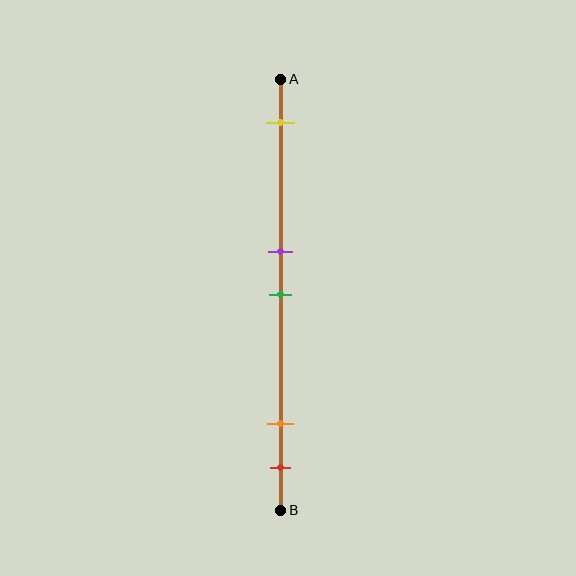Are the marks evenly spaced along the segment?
No, the marks are not evenly spaced.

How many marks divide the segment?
There are 5 marks dividing the segment.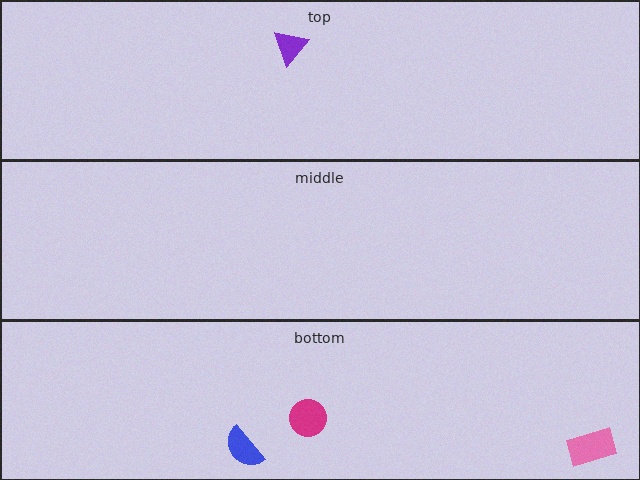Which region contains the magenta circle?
The bottom region.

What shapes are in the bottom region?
The magenta circle, the pink rectangle, the blue semicircle.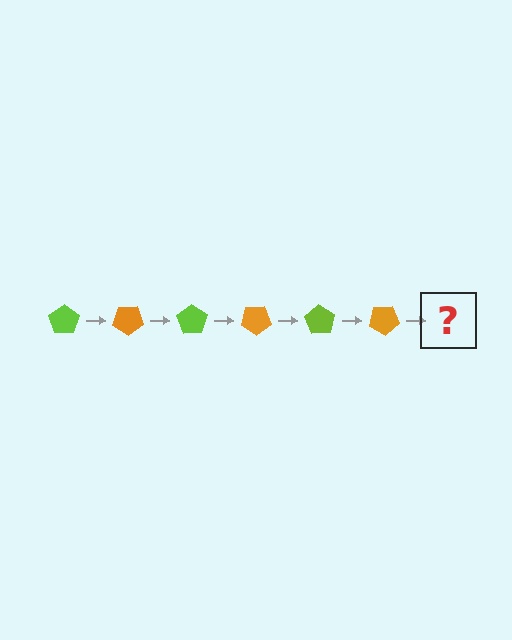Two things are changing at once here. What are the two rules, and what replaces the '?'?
The two rules are that it rotates 35 degrees each step and the color cycles through lime and orange. The '?' should be a lime pentagon, rotated 210 degrees from the start.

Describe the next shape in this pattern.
It should be a lime pentagon, rotated 210 degrees from the start.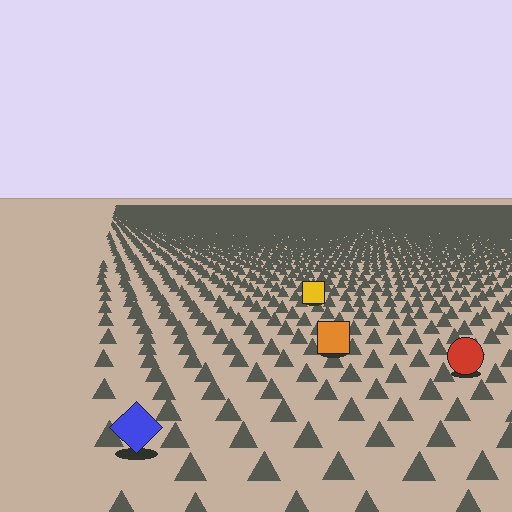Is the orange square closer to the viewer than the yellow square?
Yes. The orange square is closer — you can tell from the texture gradient: the ground texture is coarser near it.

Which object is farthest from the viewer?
The yellow square is farthest from the viewer. It appears smaller and the ground texture around it is denser.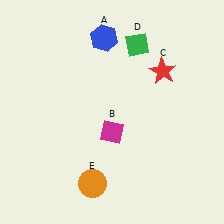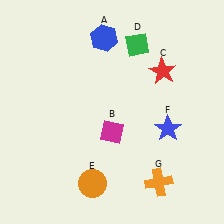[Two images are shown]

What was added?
A blue star (F), an orange cross (G) were added in Image 2.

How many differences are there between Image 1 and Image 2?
There are 2 differences between the two images.